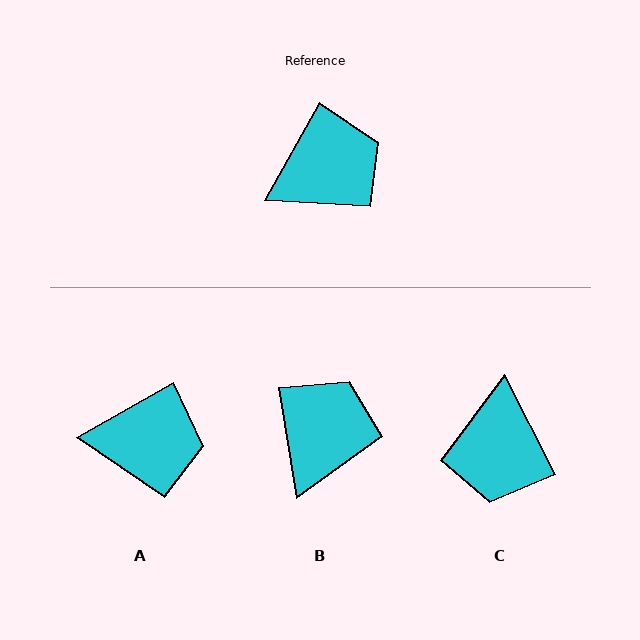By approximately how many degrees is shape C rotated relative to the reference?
Approximately 124 degrees clockwise.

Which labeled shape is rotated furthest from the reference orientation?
C, about 124 degrees away.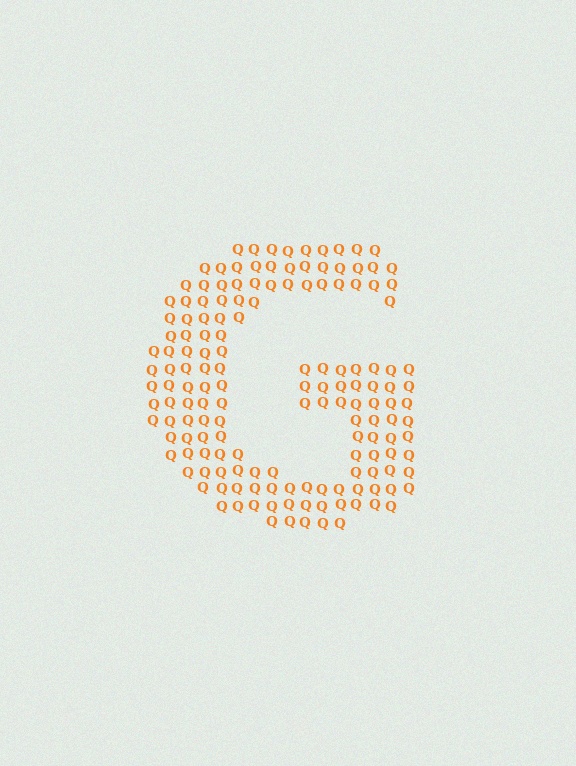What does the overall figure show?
The overall figure shows the letter G.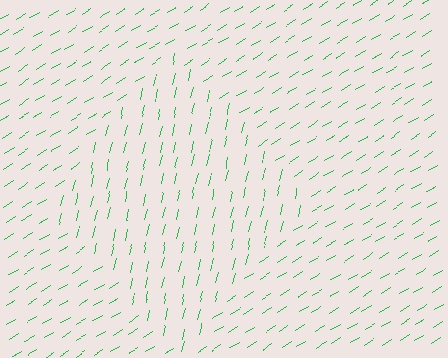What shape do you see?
I see a diamond.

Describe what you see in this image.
The image is filled with small green line segments. A diamond region in the image has lines oriented differently from the surrounding lines, creating a visible texture boundary.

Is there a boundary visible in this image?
Yes, there is a texture boundary formed by a change in line orientation.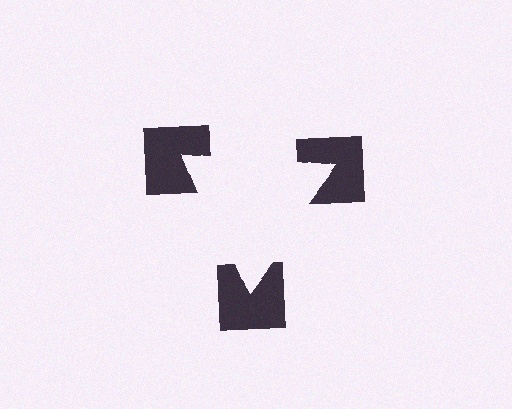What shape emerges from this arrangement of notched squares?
An illusory triangle — its edges are inferred from the aligned wedge cuts in the notched squares, not physically drawn.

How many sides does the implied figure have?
3 sides.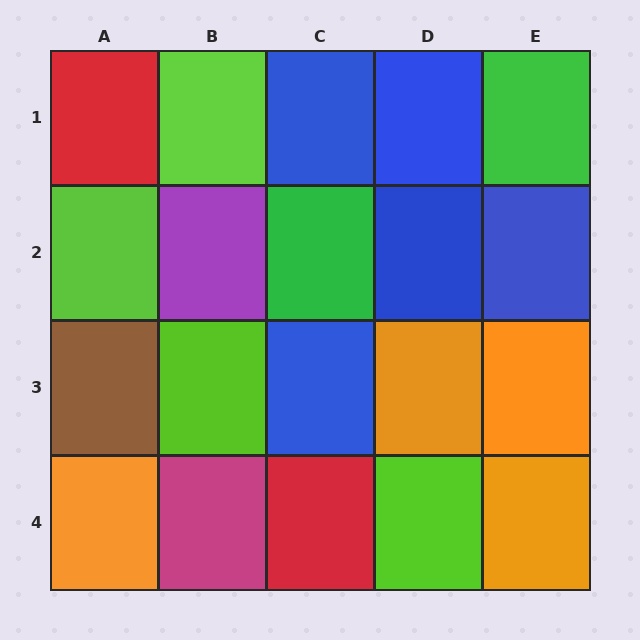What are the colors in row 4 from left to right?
Orange, magenta, red, lime, orange.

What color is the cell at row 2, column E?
Blue.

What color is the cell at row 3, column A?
Brown.